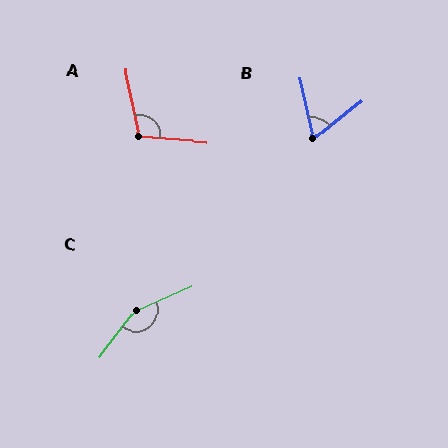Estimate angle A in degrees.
Approximately 107 degrees.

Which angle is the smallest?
B, at approximately 64 degrees.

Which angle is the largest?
C, at approximately 151 degrees.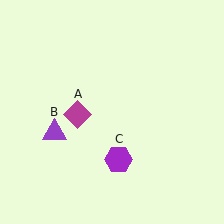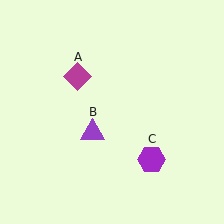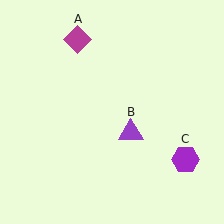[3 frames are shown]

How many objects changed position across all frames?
3 objects changed position: magenta diamond (object A), purple triangle (object B), purple hexagon (object C).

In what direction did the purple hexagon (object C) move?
The purple hexagon (object C) moved right.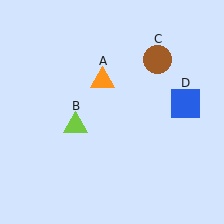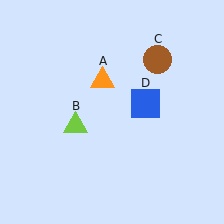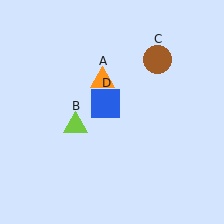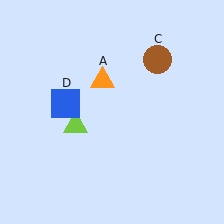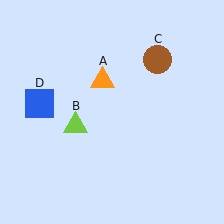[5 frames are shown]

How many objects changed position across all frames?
1 object changed position: blue square (object D).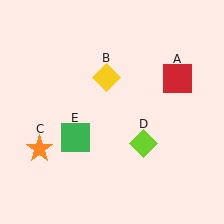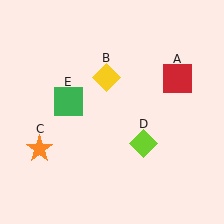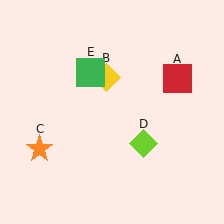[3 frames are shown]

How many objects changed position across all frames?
1 object changed position: green square (object E).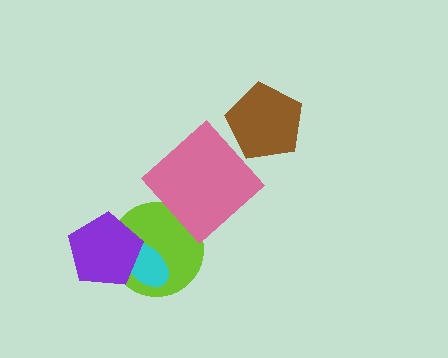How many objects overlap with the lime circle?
2 objects overlap with the lime circle.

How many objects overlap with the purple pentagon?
2 objects overlap with the purple pentagon.